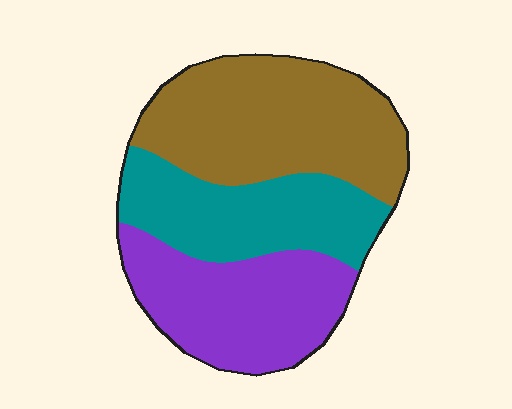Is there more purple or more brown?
Brown.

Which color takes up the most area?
Brown, at roughly 40%.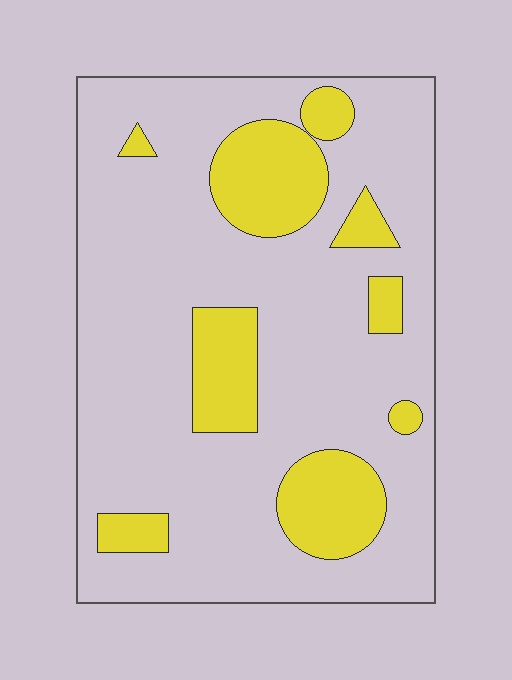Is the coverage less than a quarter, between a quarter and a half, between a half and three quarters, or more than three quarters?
Less than a quarter.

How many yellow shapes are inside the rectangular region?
9.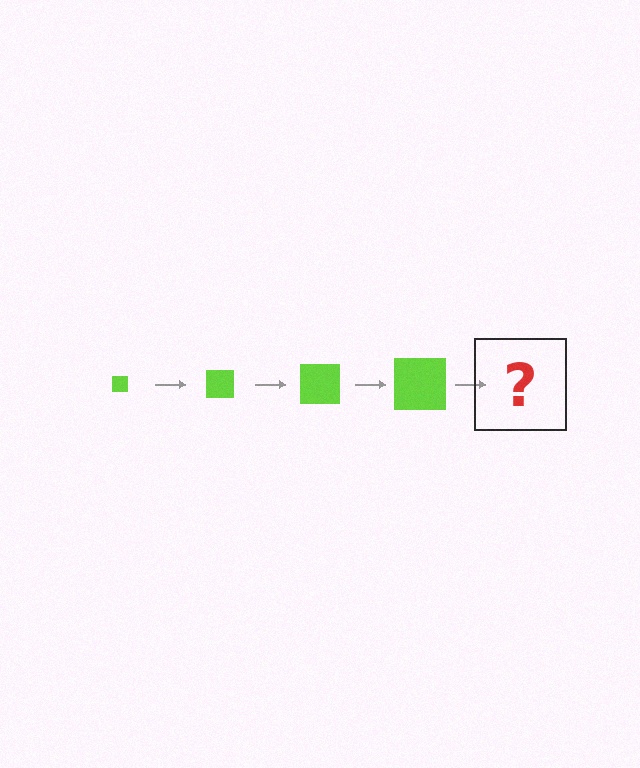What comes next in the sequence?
The next element should be a lime square, larger than the previous one.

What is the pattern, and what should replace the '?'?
The pattern is that the square gets progressively larger each step. The '?' should be a lime square, larger than the previous one.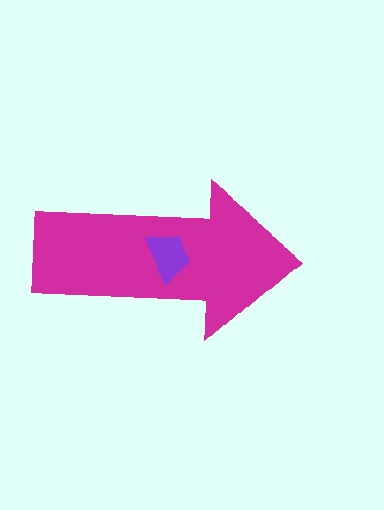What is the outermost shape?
The magenta arrow.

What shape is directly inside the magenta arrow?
The purple trapezoid.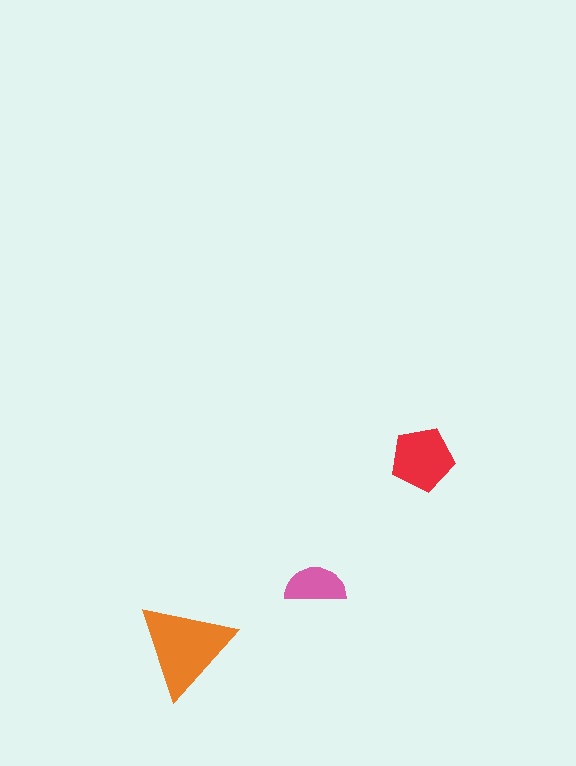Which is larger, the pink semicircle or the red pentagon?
The red pentagon.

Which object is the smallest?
The pink semicircle.